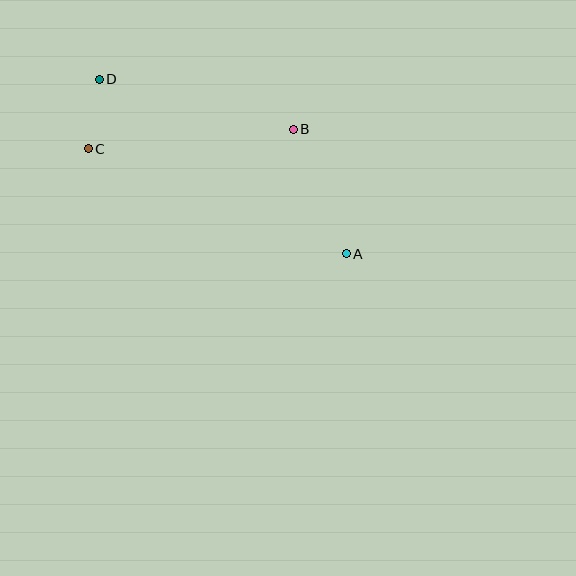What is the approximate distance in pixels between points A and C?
The distance between A and C is approximately 278 pixels.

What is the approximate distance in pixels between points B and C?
The distance between B and C is approximately 206 pixels.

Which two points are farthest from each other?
Points A and D are farthest from each other.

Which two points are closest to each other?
Points C and D are closest to each other.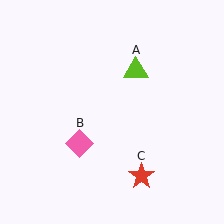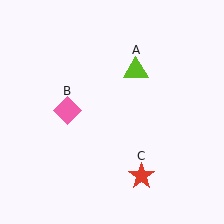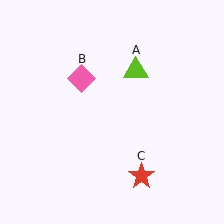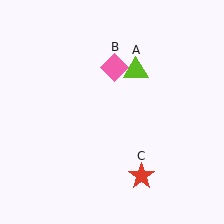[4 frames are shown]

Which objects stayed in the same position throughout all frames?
Lime triangle (object A) and red star (object C) remained stationary.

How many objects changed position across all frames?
1 object changed position: pink diamond (object B).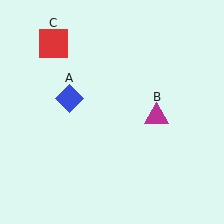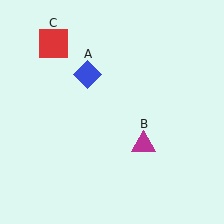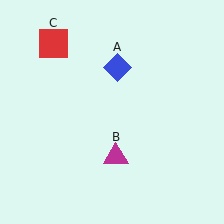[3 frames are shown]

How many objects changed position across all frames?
2 objects changed position: blue diamond (object A), magenta triangle (object B).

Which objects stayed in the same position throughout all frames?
Red square (object C) remained stationary.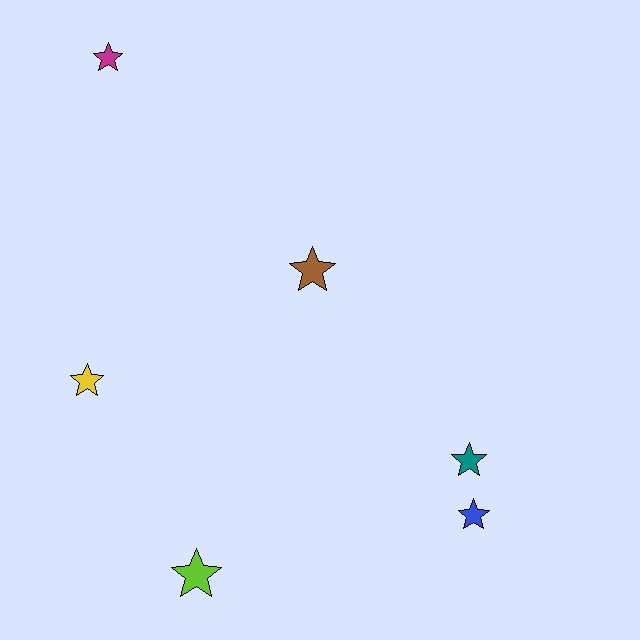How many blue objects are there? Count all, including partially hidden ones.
There is 1 blue object.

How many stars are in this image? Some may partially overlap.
There are 6 stars.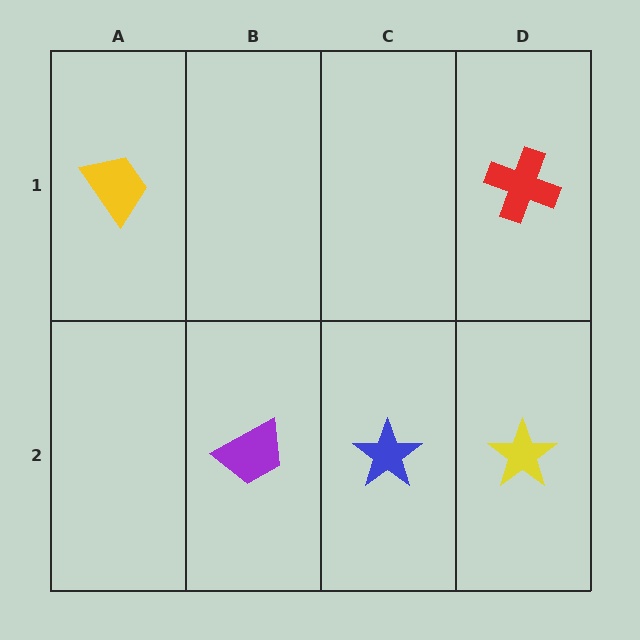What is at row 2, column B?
A purple trapezoid.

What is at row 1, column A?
A yellow trapezoid.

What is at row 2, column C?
A blue star.